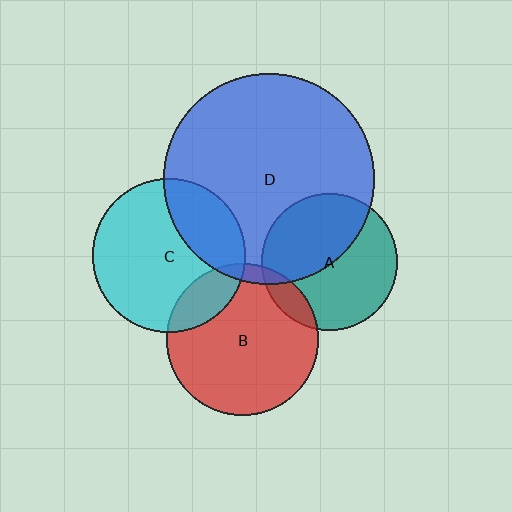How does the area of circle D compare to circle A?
Approximately 2.4 times.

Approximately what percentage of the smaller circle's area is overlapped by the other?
Approximately 10%.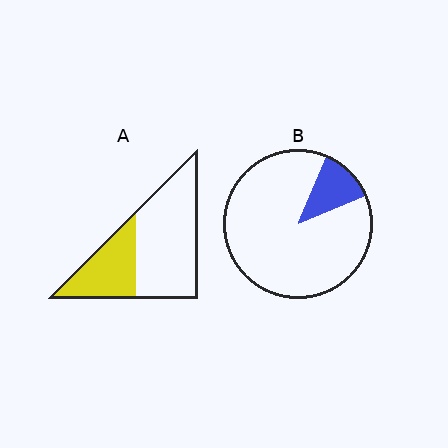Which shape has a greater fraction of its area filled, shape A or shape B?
Shape A.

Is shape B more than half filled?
No.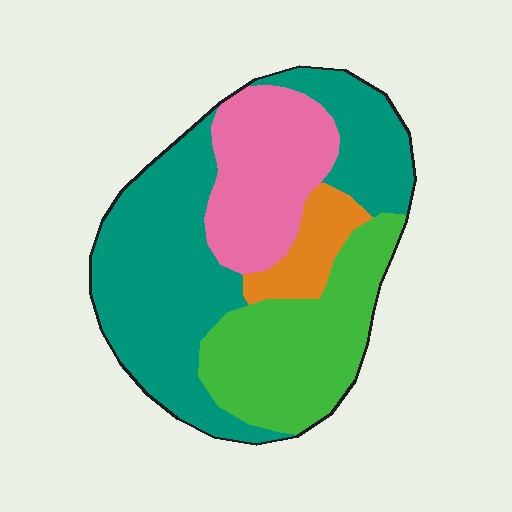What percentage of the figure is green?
Green covers 26% of the figure.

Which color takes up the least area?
Orange, at roughly 10%.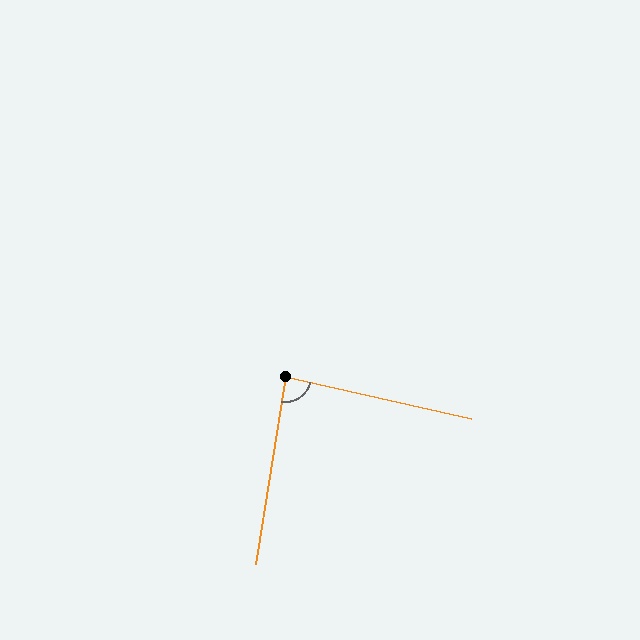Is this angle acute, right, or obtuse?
It is approximately a right angle.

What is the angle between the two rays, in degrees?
Approximately 86 degrees.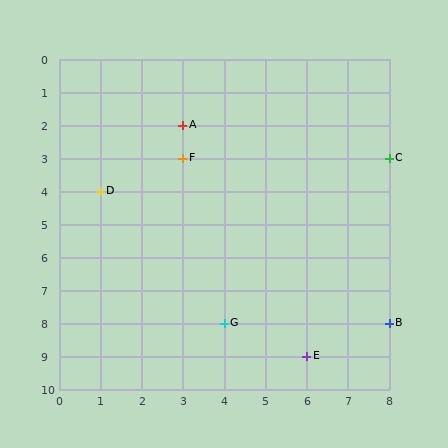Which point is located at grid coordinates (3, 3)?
Point F is at (3, 3).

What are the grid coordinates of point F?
Point F is at grid coordinates (3, 3).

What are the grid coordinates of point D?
Point D is at grid coordinates (1, 4).